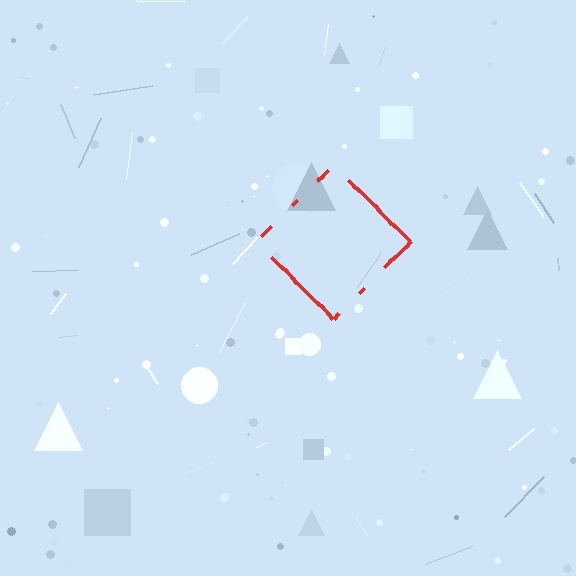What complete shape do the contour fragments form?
The contour fragments form a diamond.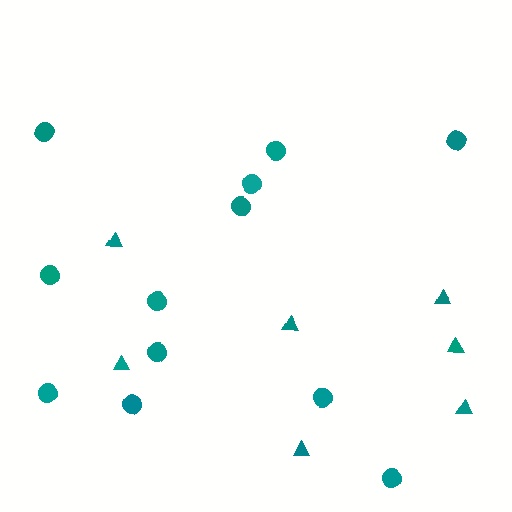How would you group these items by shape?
There are 2 groups: one group of triangles (7) and one group of circles (12).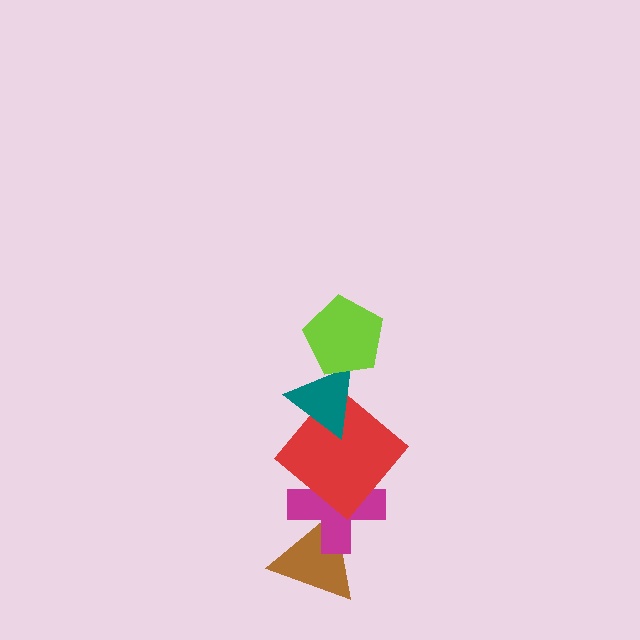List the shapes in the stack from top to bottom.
From top to bottom: the lime pentagon, the teal triangle, the red diamond, the magenta cross, the brown triangle.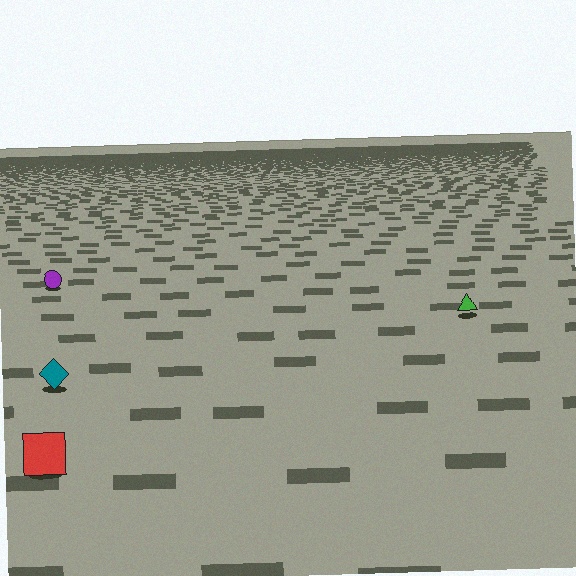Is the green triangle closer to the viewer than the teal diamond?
No. The teal diamond is closer — you can tell from the texture gradient: the ground texture is coarser near it.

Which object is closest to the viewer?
The red square is closest. The texture marks near it are larger and more spread out.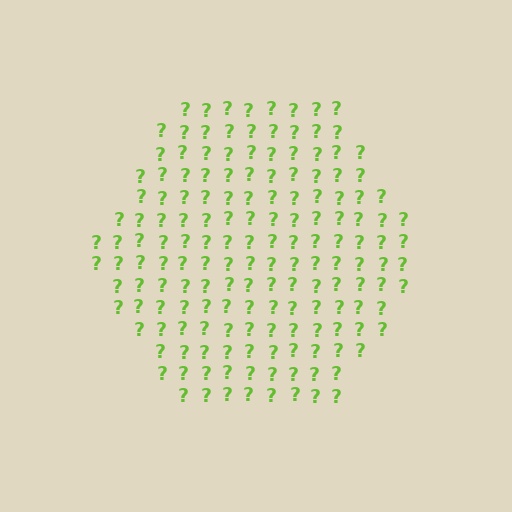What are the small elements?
The small elements are question marks.